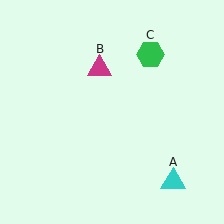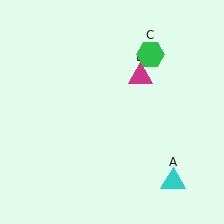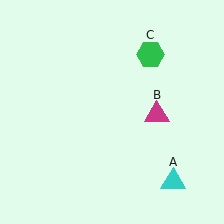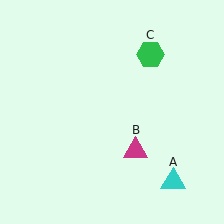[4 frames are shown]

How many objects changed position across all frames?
1 object changed position: magenta triangle (object B).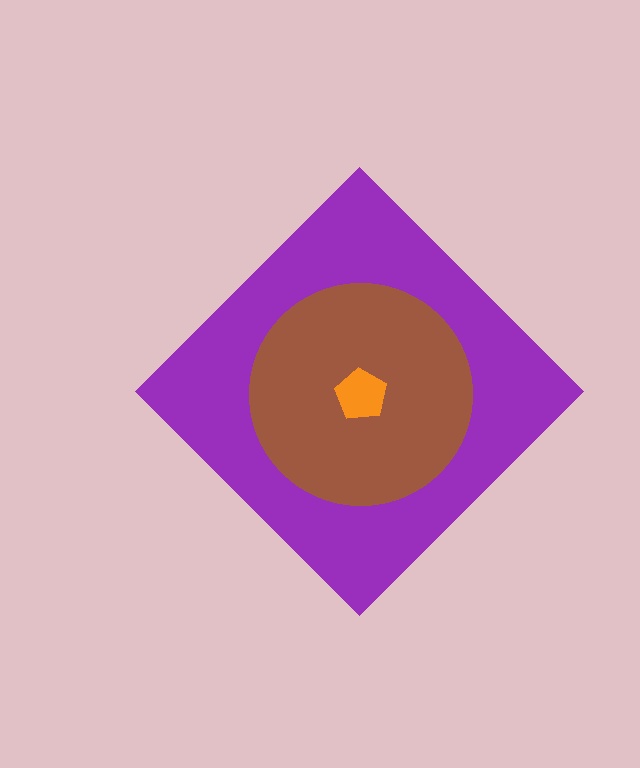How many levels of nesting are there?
3.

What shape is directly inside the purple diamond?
The brown circle.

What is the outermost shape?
The purple diamond.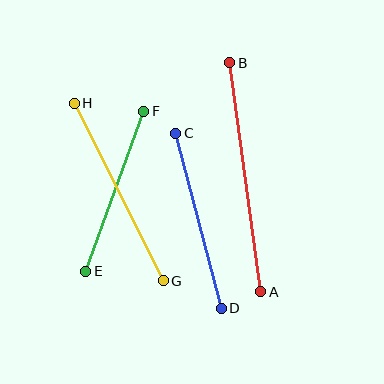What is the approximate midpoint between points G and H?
The midpoint is at approximately (119, 192) pixels.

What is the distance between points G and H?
The distance is approximately 199 pixels.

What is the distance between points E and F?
The distance is approximately 170 pixels.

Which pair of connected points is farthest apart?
Points A and B are farthest apart.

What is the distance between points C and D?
The distance is approximately 181 pixels.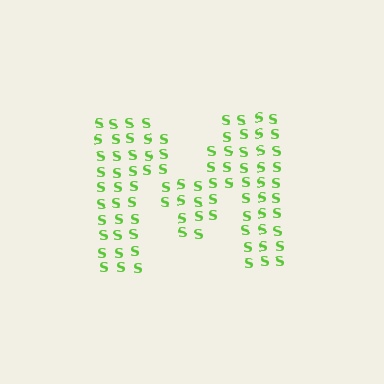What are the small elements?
The small elements are letter S's.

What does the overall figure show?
The overall figure shows the letter M.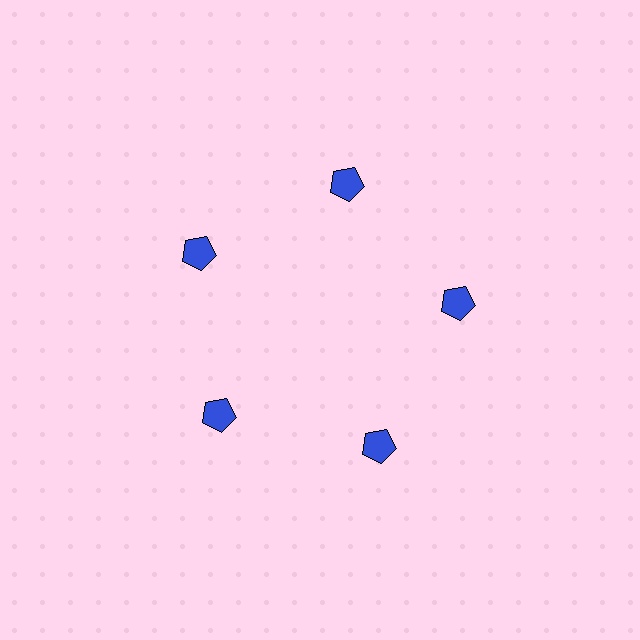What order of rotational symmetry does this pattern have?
This pattern has 5-fold rotational symmetry.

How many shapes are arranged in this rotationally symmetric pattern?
There are 5 shapes, arranged in 5 groups of 1.